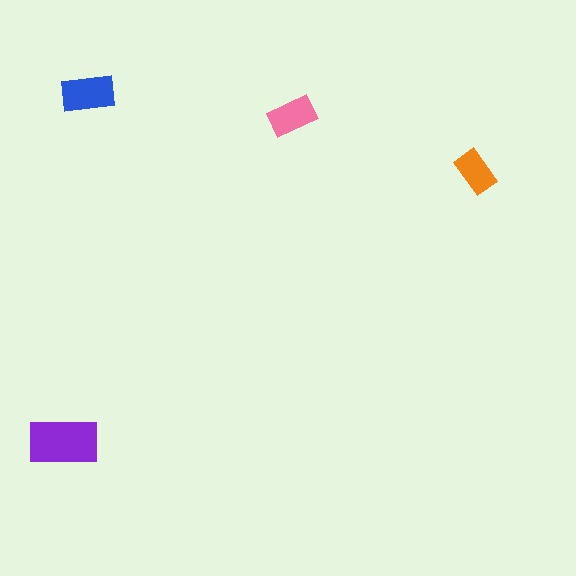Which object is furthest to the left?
The purple rectangle is leftmost.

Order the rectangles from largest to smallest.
the purple one, the blue one, the pink one, the orange one.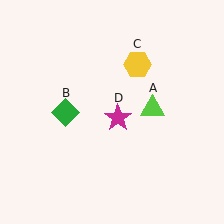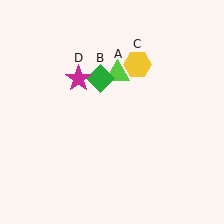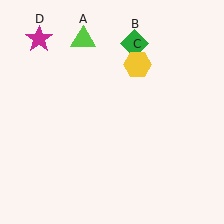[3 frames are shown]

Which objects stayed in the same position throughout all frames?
Yellow hexagon (object C) remained stationary.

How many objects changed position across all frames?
3 objects changed position: lime triangle (object A), green diamond (object B), magenta star (object D).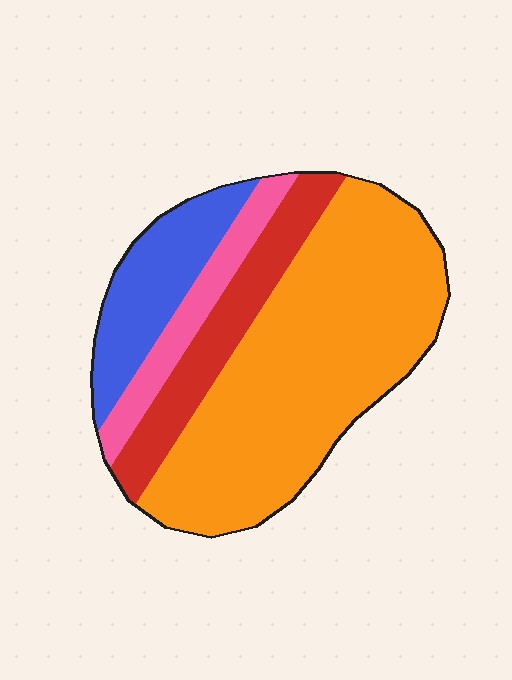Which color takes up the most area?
Orange, at roughly 55%.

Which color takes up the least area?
Pink, at roughly 10%.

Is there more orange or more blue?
Orange.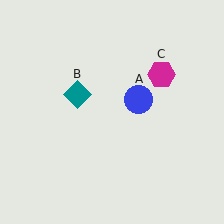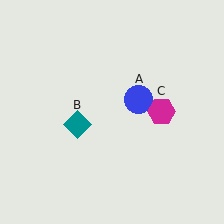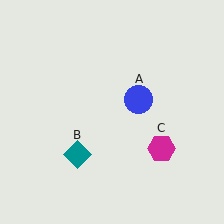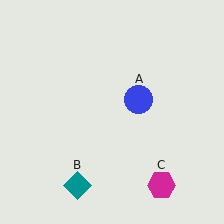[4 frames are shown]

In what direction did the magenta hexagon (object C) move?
The magenta hexagon (object C) moved down.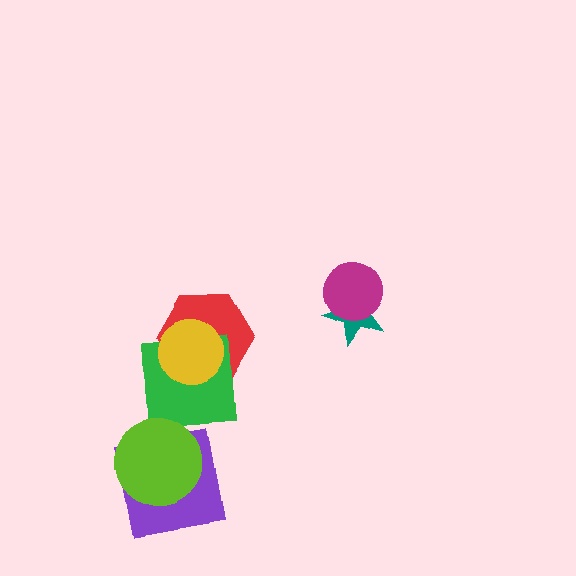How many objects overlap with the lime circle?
1 object overlaps with the lime circle.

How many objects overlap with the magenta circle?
1 object overlaps with the magenta circle.